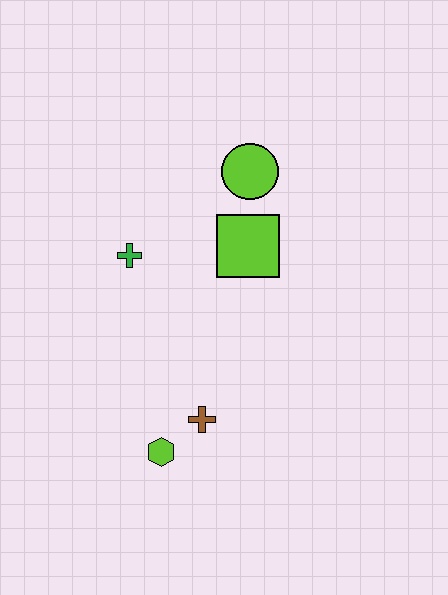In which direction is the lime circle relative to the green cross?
The lime circle is to the right of the green cross.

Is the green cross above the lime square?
No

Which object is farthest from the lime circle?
The lime hexagon is farthest from the lime circle.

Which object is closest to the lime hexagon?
The brown cross is closest to the lime hexagon.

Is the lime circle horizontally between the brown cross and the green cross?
No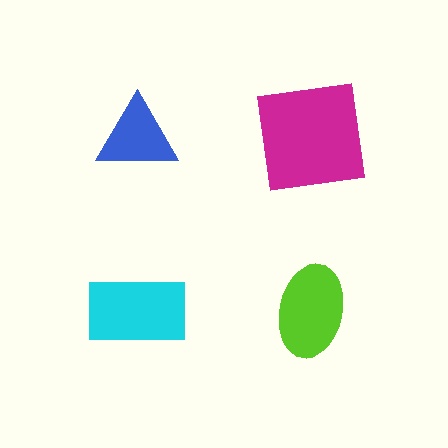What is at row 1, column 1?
A blue triangle.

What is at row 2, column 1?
A cyan rectangle.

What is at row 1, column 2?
A magenta square.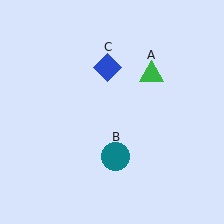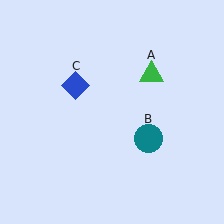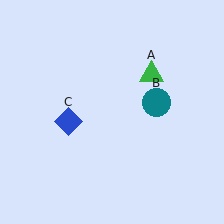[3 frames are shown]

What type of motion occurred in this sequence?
The teal circle (object B), blue diamond (object C) rotated counterclockwise around the center of the scene.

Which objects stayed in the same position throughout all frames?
Green triangle (object A) remained stationary.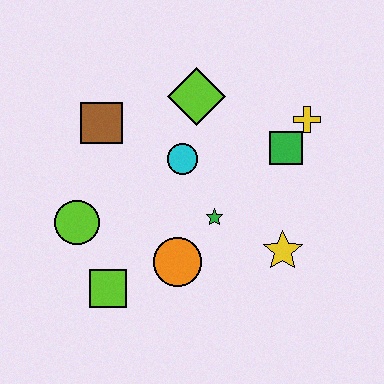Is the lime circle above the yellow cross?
No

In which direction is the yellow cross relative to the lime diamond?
The yellow cross is to the right of the lime diamond.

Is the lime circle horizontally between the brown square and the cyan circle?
No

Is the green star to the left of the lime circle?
No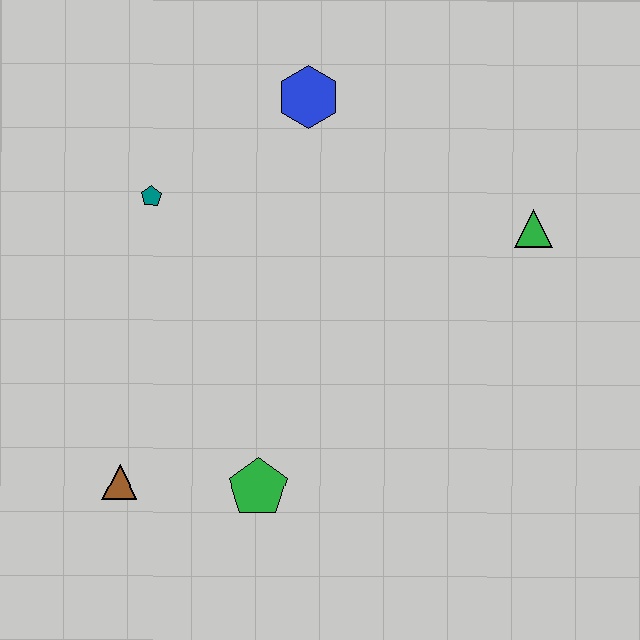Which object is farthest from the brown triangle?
The green triangle is farthest from the brown triangle.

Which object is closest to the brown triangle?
The green pentagon is closest to the brown triangle.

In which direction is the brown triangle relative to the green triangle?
The brown triangle is to the left of the green triangle.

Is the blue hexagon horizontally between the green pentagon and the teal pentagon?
No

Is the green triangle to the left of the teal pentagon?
No